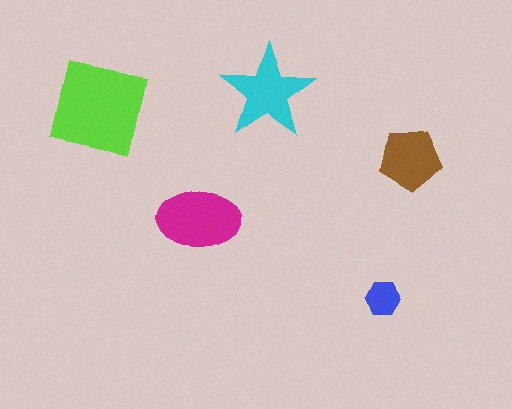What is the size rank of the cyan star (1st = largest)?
3rd.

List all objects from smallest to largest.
The blue hexagon, the brown pentagon, the cyan star, the magenta ellipse, the lime square.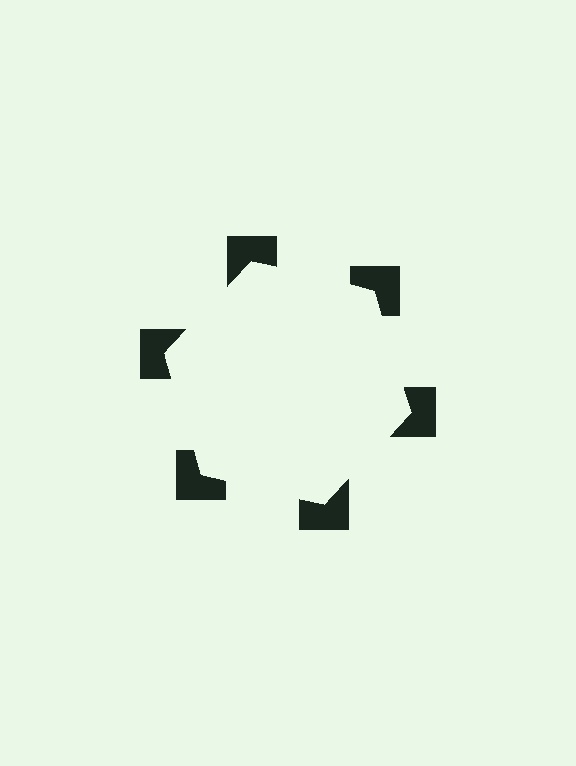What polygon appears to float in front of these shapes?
An illusory hexagon — its edges are inferred from the aligned wedge cuts in the notched squares, not physically drawn.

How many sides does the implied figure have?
6 sides.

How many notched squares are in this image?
There are 6 — one at each vertex of the illusory hexagon.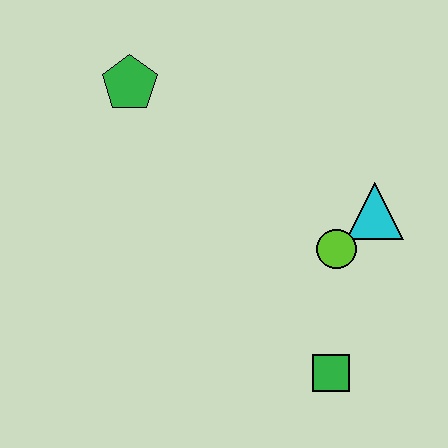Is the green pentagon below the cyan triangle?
No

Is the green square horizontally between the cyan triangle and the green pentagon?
Yes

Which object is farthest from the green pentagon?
The green square is farthest from the green pentagon.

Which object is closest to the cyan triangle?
The lime circle is closest to the cyan triangle.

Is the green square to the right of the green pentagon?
Yes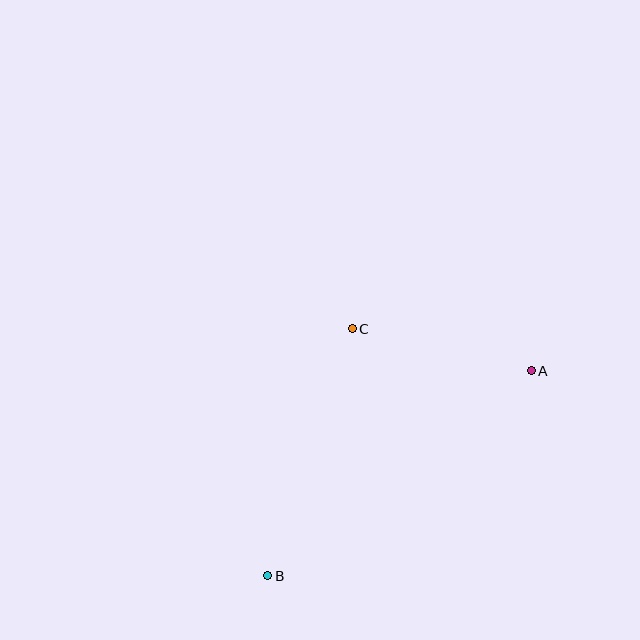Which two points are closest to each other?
Points A and C are closest to each other.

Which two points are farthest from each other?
Points A and B are farthest from each other.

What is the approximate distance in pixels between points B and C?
The distance between B and C is approximately 261 pixels.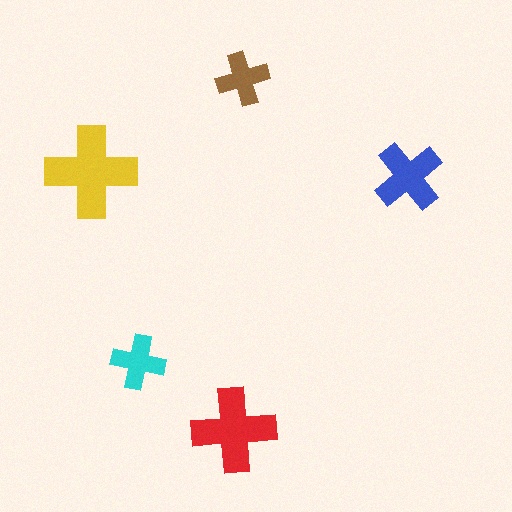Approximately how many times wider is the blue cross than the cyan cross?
About 1.5 times wider.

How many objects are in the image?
There are 5 objects in the image.